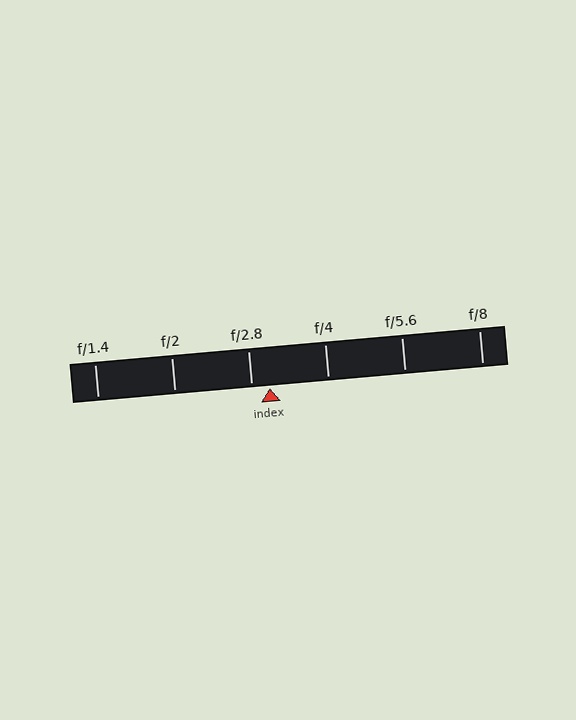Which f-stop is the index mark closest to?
The index mark is closest to f/2.8.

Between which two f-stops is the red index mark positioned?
The index mark is between f/2.8 and f/4.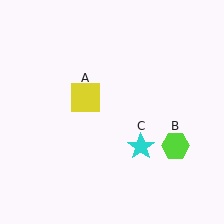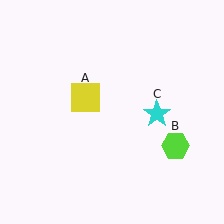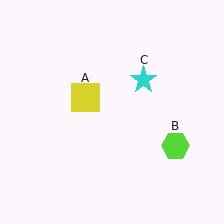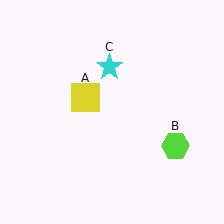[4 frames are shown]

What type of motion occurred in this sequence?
The cyan star (object C) rotated counterclockwise around the center of the scene.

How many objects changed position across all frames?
1 object changed position: cyan star (object C).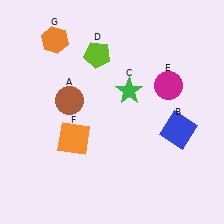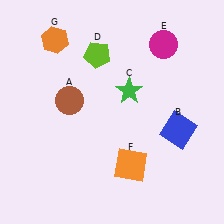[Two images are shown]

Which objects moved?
The objects that moved are: the magenta circle (E), the orange square (F).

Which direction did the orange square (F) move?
The orange square (F) moved right.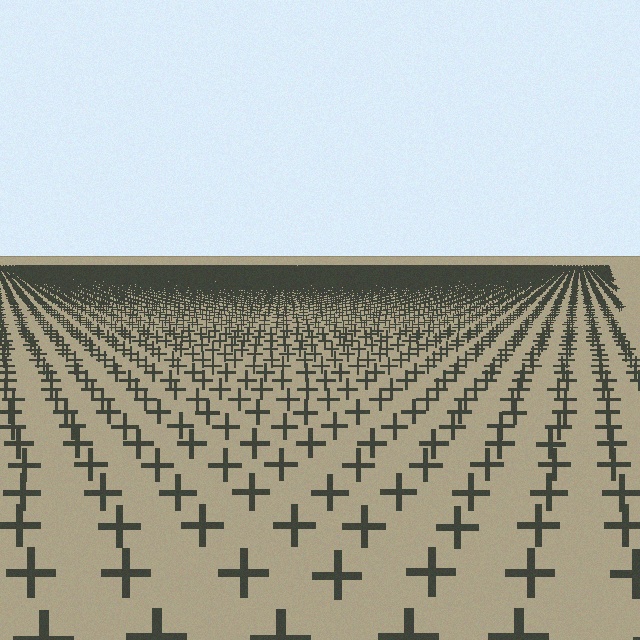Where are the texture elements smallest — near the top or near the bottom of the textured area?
Near the top.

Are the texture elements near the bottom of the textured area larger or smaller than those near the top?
Larger. Near the bottom, elements are closer to the viewer and appear at a bigger on-screen size.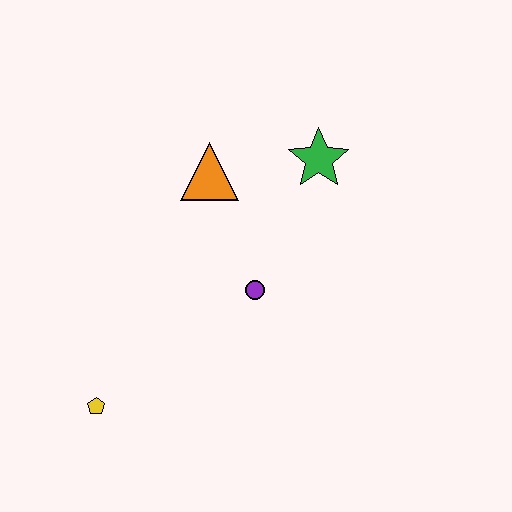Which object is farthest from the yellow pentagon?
The green star is farthest from the yellow pentagon.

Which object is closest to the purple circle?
The orange triangle is closest to the purple circle.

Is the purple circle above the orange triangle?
No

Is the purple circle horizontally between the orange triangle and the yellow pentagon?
No